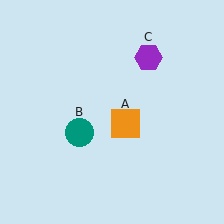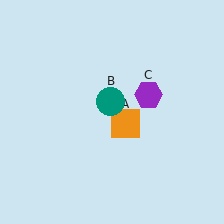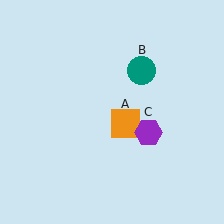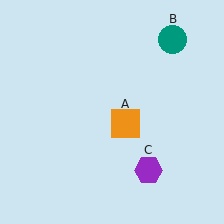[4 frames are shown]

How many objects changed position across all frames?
2 objects changed position: teal circle (object B), purple hexagon (object C).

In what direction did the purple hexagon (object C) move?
The purple hexagon (object C) moved down.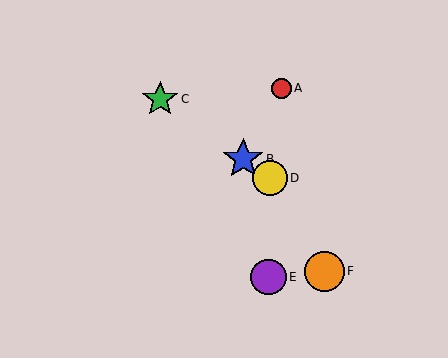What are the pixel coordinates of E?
Object E is at (268, 277).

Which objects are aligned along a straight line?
Objects B, C, D are aligned along a straight line.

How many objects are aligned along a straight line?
3 objects (B, C, D) are aligned along a straight line.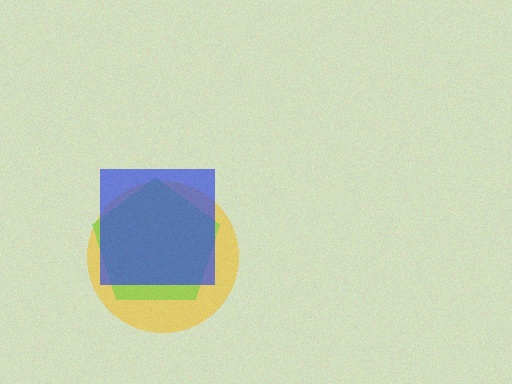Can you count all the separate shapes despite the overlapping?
Yes, there are 3 separate shapes.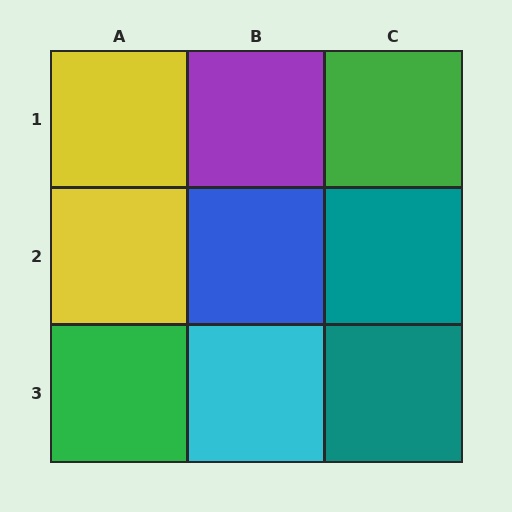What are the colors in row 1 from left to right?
Yellow, purple, green.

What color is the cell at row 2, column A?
Yellow.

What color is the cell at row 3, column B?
Cyan.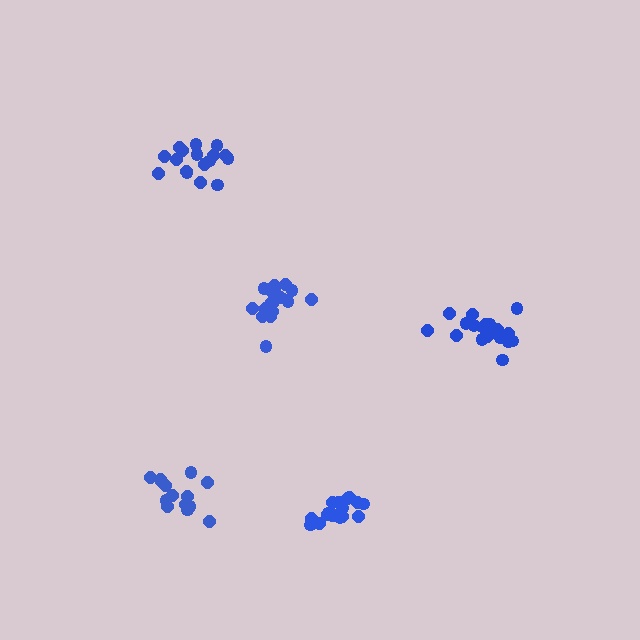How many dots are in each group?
Group 1: 18 dots, Group 2: 18 dots, Group 3: 14 dots, Group 4: 18 dots, Group 5: 17 dots (85 total).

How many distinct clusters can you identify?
There are 5 distinct clusters.